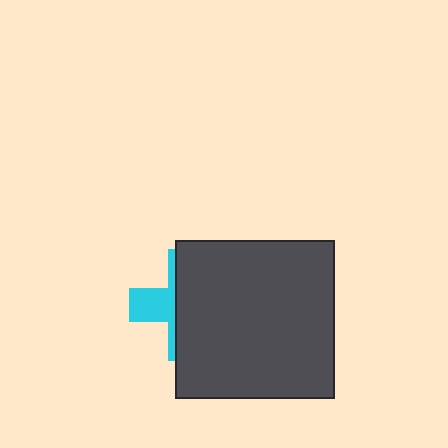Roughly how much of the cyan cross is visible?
A small part of it is visible (roughly 34%).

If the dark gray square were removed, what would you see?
You would see the complete cyan cross.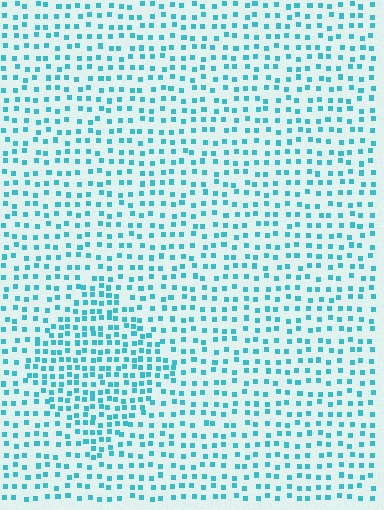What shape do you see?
I see a diamond.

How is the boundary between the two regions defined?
The boundary is defined by a change in element density (approximately 1.7x ratio). All elements are the same color, size, and shape.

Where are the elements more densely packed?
The elements are more densely packed inside the diamond boundary.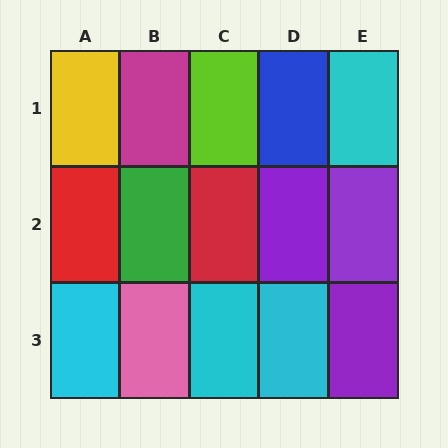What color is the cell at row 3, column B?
Pink.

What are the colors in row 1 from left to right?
Yellow, magenta, lime, blue, cyan.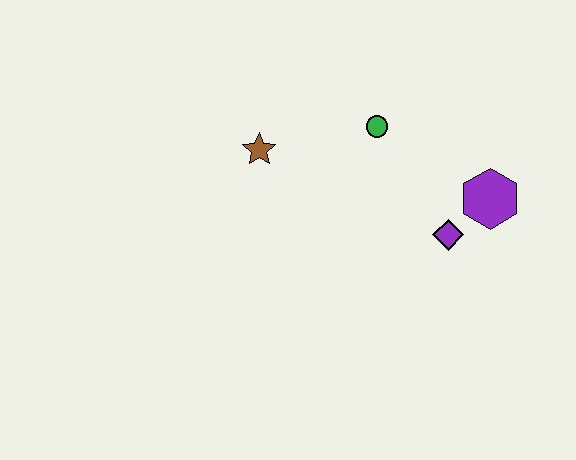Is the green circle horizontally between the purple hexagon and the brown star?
Yes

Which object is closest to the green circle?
The brown star is closest to the green circle.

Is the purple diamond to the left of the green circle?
No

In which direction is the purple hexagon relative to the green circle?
The purple hexagon is to the right of the green circle.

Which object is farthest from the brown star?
The purple hexagon is farthest from the brown star.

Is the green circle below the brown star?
No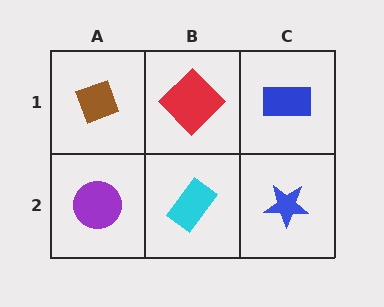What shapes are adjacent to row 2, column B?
A red diamond (row 1, column B), a purple circle (row 2, column A), a blue star (row 2, column C).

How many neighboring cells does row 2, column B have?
3.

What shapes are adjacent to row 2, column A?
A brown diamond (row 1, column A), a cyan rectangle (row 2, column B).